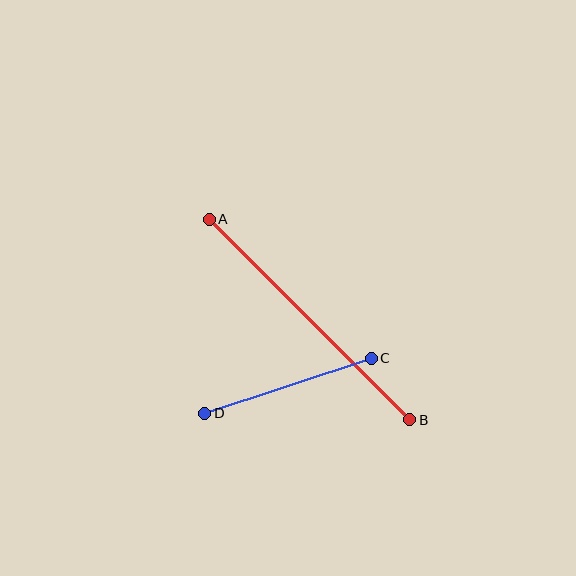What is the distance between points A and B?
The distance is approximately 284 pixels.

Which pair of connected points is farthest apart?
Points A and B are farthest apart.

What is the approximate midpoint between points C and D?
The midpoint is at approximately (288, 386) pixels.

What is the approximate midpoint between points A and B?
The midpoint is at approximately (310, 319) pixels.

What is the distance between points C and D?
The distance is approximately 176 pixels.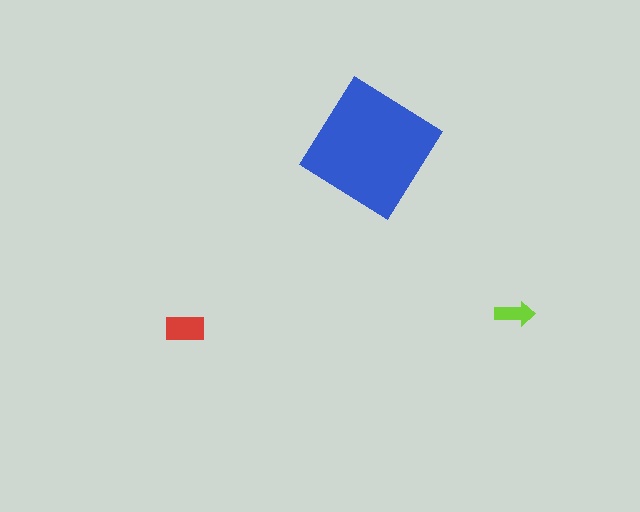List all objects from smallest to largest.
The lime arrow, the red rectangle, the blue diamond.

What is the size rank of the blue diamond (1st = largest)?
1st.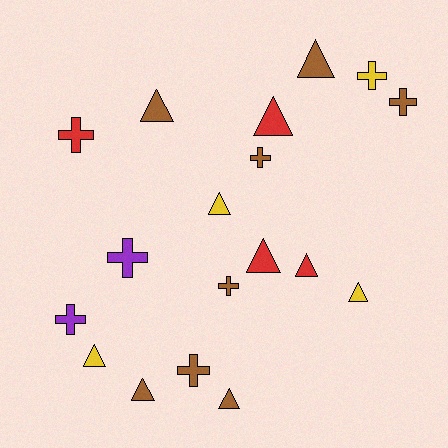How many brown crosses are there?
There are 4 brown crosses.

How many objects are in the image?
There are 18 objects.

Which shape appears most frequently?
Triangle, with 10 objects.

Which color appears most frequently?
Brown, with 8 objects.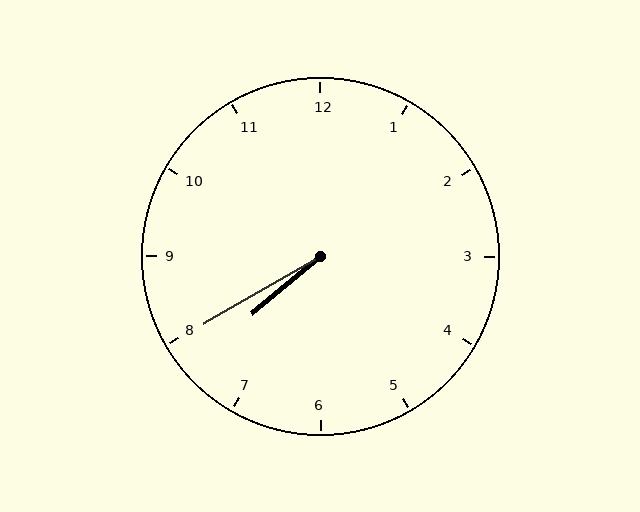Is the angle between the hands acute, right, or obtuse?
It is acute.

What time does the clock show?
7:40.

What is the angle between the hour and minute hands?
Approximately 10 degrees.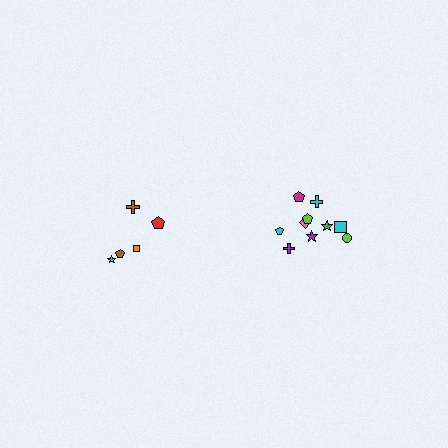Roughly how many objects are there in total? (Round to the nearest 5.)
Roughly 15 objects in total.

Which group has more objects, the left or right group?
The right group.